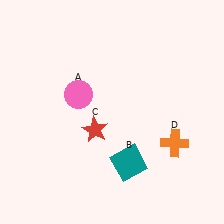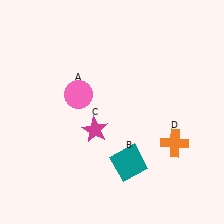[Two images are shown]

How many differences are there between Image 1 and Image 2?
There is 1 difference between the two images.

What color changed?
The star (C) changed from red in Image 1 to magenta in Image 2.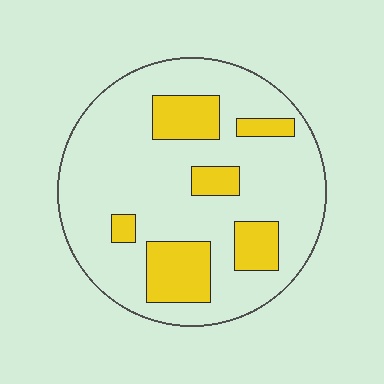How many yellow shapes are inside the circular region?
6.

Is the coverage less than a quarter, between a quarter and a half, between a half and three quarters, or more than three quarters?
Less than a quarter.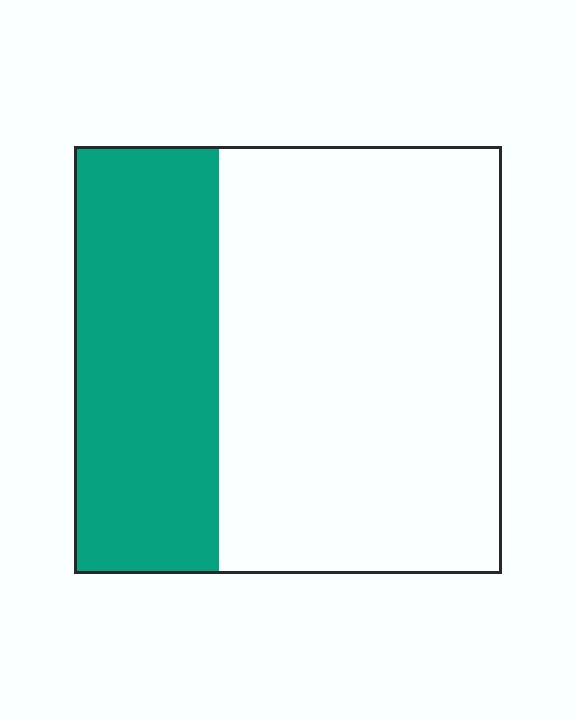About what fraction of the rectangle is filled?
About one third (1/3).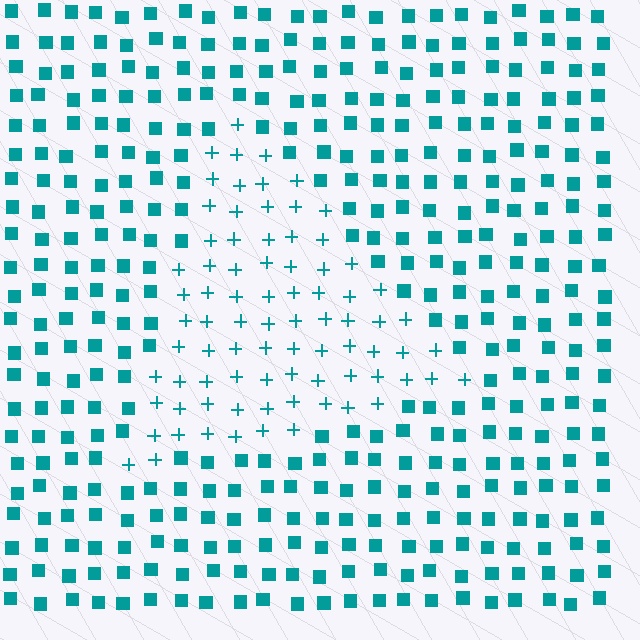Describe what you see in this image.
The image is filled with small teal elements arranged in a uniform grid. A triangle-shaped region contains plus signs, while the surrounding area contains squares. The boundary is defined purely by the change in element shape.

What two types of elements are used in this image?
The image uses plus signs inside the triangle region and squares outside it.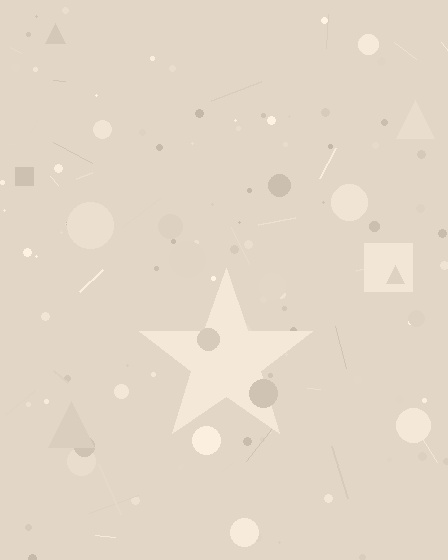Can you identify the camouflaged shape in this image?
The camouflaged shape is a star.